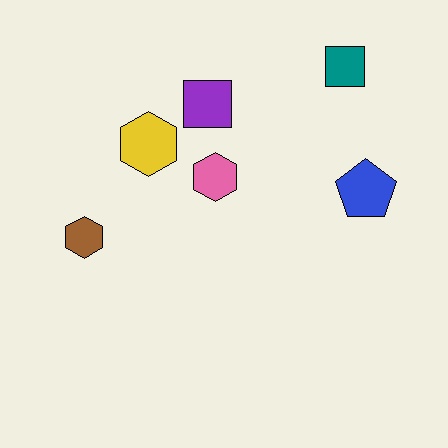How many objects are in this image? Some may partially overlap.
There are 6 objects.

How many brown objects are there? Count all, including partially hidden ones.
There is 1 brown object.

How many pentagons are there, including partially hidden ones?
There is 1 pentagon.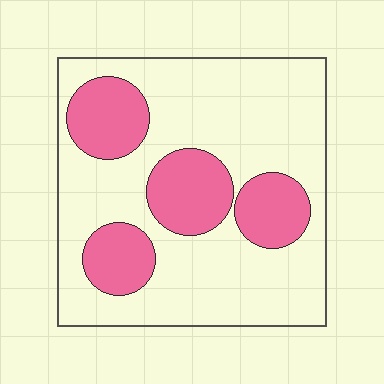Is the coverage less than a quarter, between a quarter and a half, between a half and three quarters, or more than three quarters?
Between a quarter and a half.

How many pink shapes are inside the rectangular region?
4.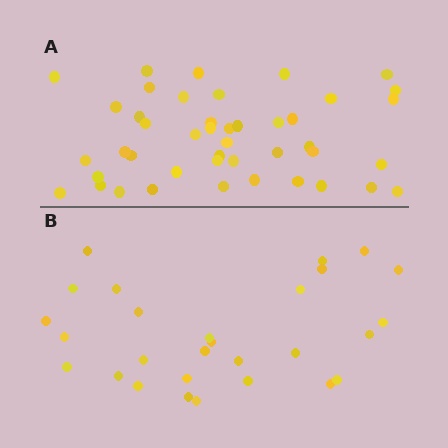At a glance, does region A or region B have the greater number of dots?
Region A (the top region) has more dots.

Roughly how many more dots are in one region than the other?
Region A has approximately 15 more dots than region B.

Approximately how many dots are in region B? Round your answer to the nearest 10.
About 30 dots. (The exact count is 28, which rounds to 30.)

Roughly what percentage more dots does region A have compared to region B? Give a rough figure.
About 55% more.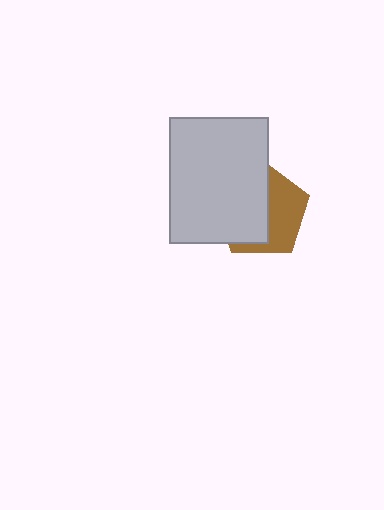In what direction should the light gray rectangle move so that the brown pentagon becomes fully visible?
The light gray rectangle should move left. That is the shortest direction to clear the overlap and leave the brown pentagon fully visible.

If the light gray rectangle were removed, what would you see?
You would see the complete brown pentagon.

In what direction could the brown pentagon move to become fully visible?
The brown pentagon could move right. That would shift it out from behind the light gray rectangle entirely.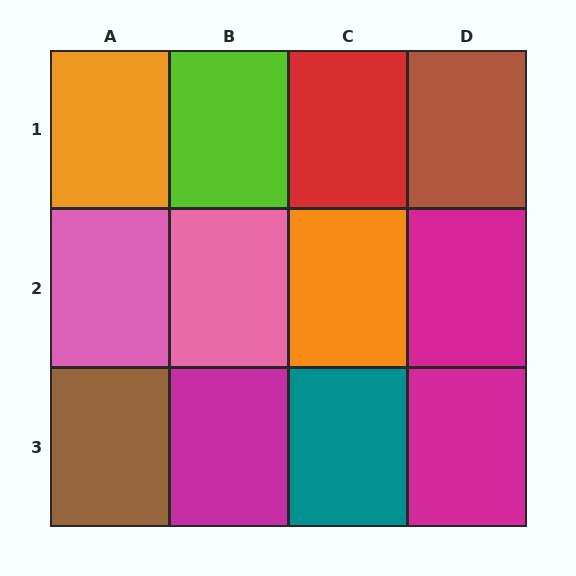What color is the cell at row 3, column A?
Brown.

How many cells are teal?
1 cell is teal.